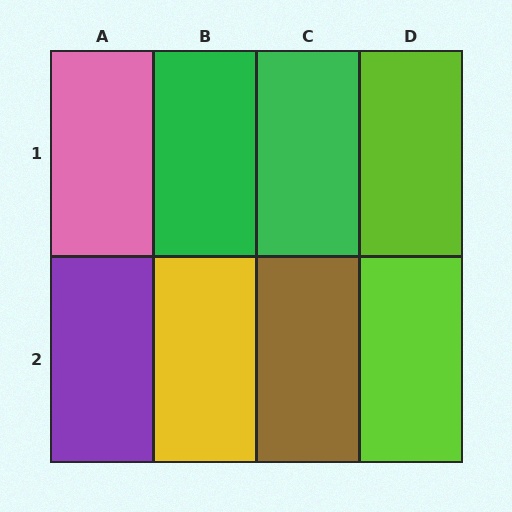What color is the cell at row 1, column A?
Pink.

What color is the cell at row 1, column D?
Lime.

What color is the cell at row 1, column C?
Green.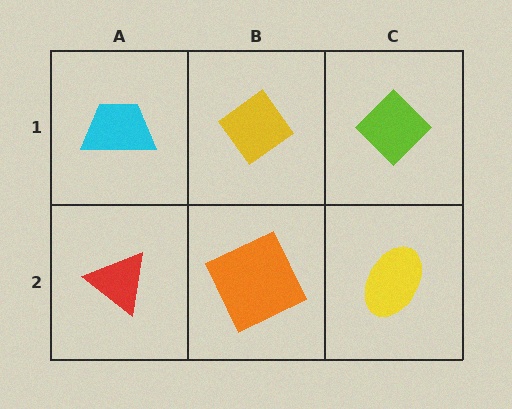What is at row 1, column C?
A lime diamond.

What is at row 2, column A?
A red triangle.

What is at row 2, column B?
An orange square.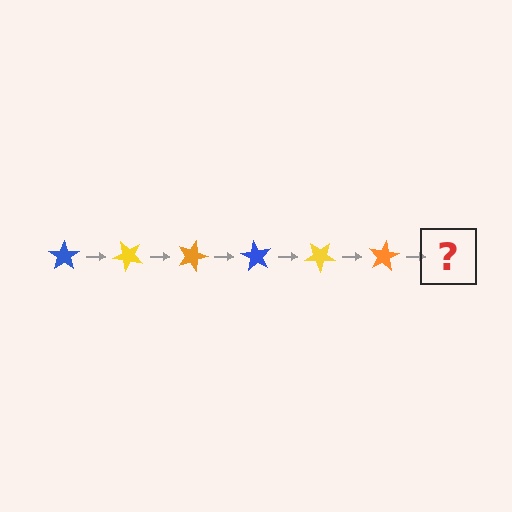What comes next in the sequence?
The next element should be a blue star, rotated 270 degrees from the start.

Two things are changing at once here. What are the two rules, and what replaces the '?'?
The two rules are that it rotates 45 degrees each step and the color cycles through blue, yellow, and orange. The '?' should be a blue star, rotated 270 degrees from the start.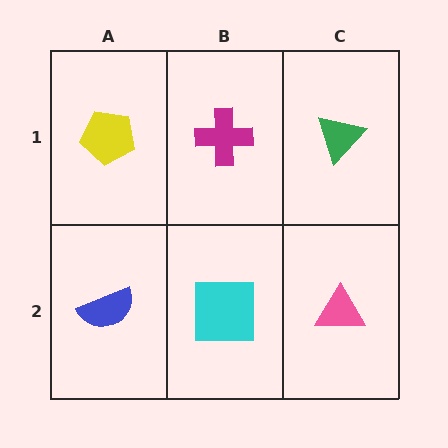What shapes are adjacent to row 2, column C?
A green triangle (row 1, column C), a cyan square (row 2, column B).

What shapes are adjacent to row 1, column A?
A blue semicircle (row 2, column A), a magenta cross (row 1, column B).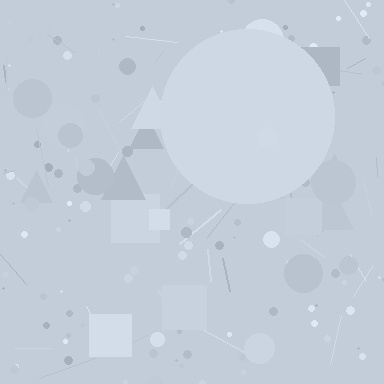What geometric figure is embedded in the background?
A circle is embedded in the background.